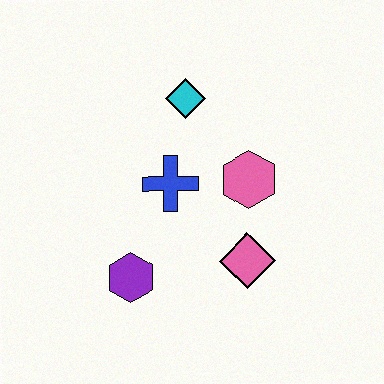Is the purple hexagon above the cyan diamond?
No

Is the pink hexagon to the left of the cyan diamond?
No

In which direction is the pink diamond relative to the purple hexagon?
The pink diamond is to the right of the purple hexagon.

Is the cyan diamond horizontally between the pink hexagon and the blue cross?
Yes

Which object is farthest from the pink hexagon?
The purple hexagon is farthest from the pink hexagon.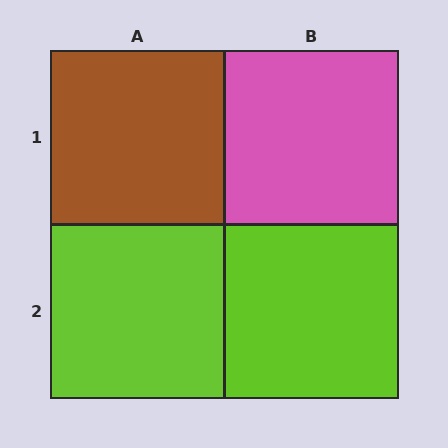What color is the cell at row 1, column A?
Brown.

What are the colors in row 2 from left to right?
Lime, lime.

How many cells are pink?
1 cell is pink.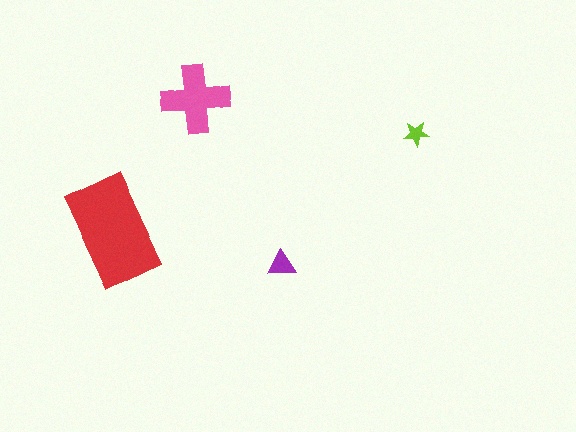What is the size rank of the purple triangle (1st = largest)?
3rd.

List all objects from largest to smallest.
The red rectangle, the pink cross, the purple triangle, the lime star.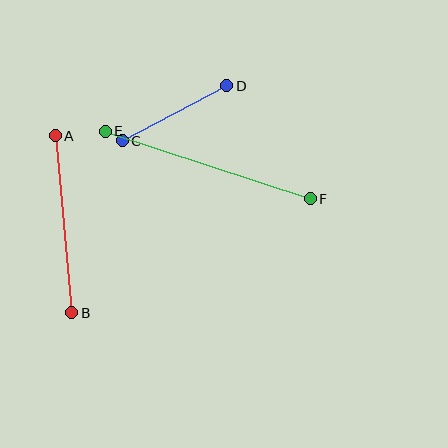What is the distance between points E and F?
The distance is approximately 216 pixels.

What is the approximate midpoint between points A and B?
The midpoint is at approximately (64, 224) pixels.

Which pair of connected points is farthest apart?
Points E and F are farthest apart.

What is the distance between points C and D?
The distance is approximately 118 pixels.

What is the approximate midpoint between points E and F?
The midpoint is at approximately (208, 165) pixels.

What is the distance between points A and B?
The distance is approximately 177 pixels.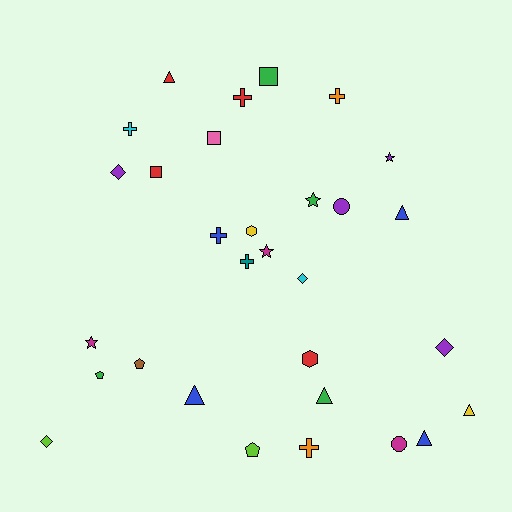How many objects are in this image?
There are 30 objects.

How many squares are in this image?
There are 3 squares.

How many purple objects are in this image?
There are 4 purple objects.